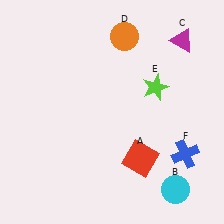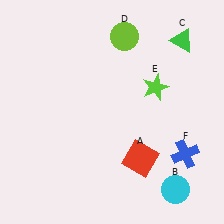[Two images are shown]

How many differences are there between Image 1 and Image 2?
There are 2 differences between the two images.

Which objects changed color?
C changed from magenta to green. D changed from orange to lime.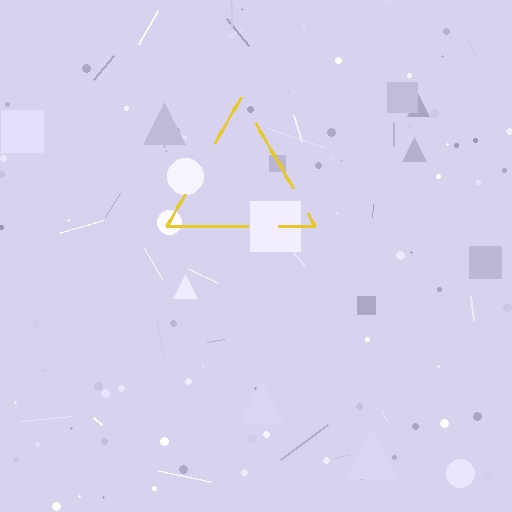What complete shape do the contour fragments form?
The contour fragments form a triangle.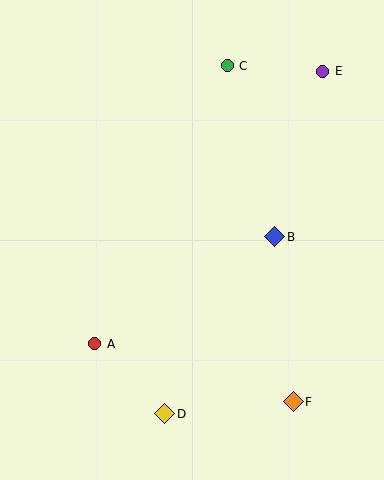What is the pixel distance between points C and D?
The distance between C and D is 353 pixels.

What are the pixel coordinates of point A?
Point A is at (95, 344).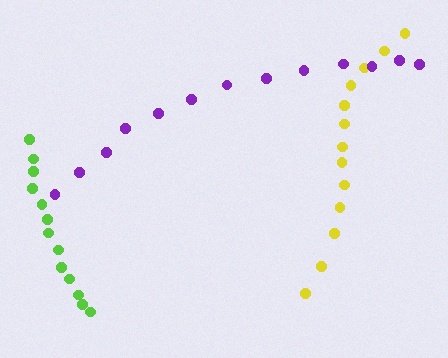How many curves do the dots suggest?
There are 3 distinct paths.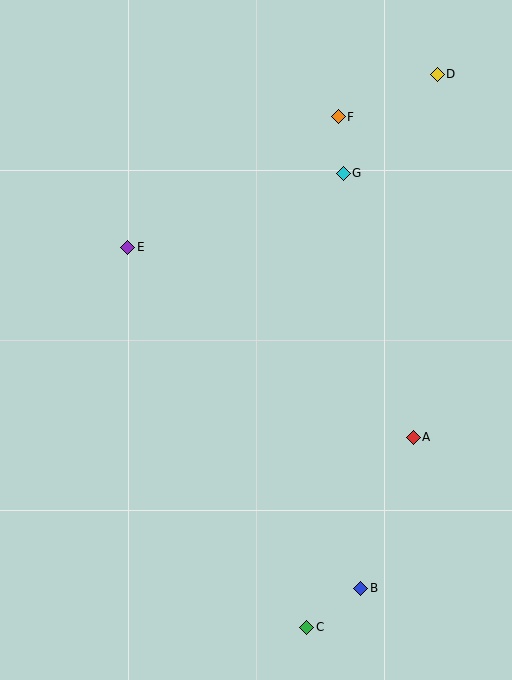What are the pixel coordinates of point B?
Point B is at (361, 588).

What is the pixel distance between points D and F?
The distance between D and F is 107 pixels.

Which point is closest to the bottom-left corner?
Point C is closest to the bottom-left corner.